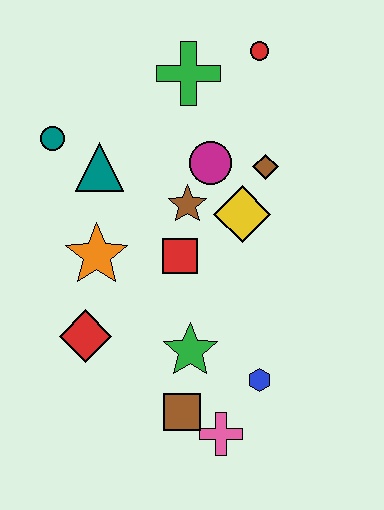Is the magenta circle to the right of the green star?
Yes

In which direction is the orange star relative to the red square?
The orange star is to the left of the red square.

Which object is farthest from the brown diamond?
The pink cross is farthest from the brown diamond.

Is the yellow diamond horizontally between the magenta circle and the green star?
No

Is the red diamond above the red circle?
No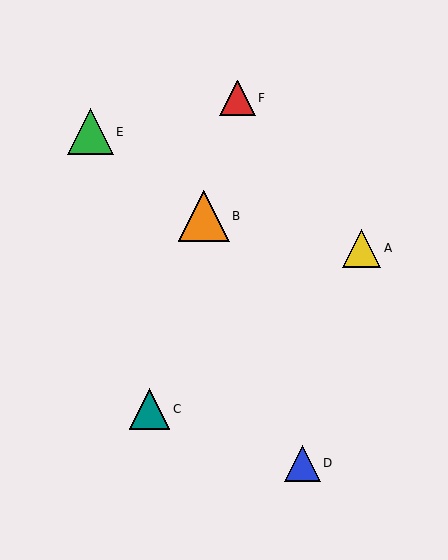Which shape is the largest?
The orange triangle (labeled B) is the largest.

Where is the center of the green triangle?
The center of the green triangle is at (90, 132).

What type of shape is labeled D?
Shape D is a blue triangle.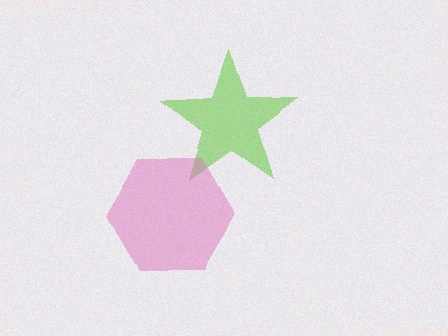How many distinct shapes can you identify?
There are 2 distinct shapes: a lime star, a pink hexagon.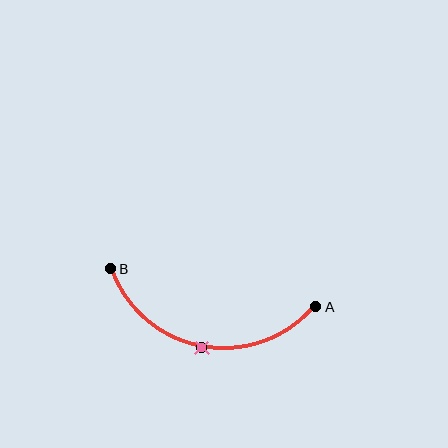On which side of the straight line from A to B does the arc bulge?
The arc bulges below the straight line connecting A and B.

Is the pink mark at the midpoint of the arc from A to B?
Yes. The pink mark lies on the arc at equal arc-length from both A and B — it is the arc midpoint.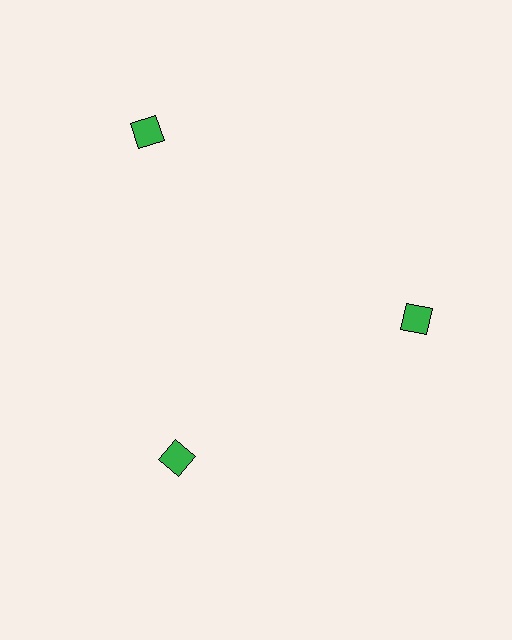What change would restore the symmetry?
The symmetry would be restored by moving it inward, back onto the ring so that all 3 diamonds sit at equal angles and equal distance from the center.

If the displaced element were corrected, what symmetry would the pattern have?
It would have 3-fold rotational symmetry — the pattern would map onto itself every 120 degrees.